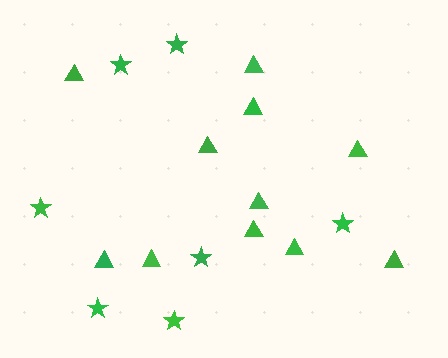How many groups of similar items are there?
There are 2 groups: one group of triangles (11) and one group of stars (7).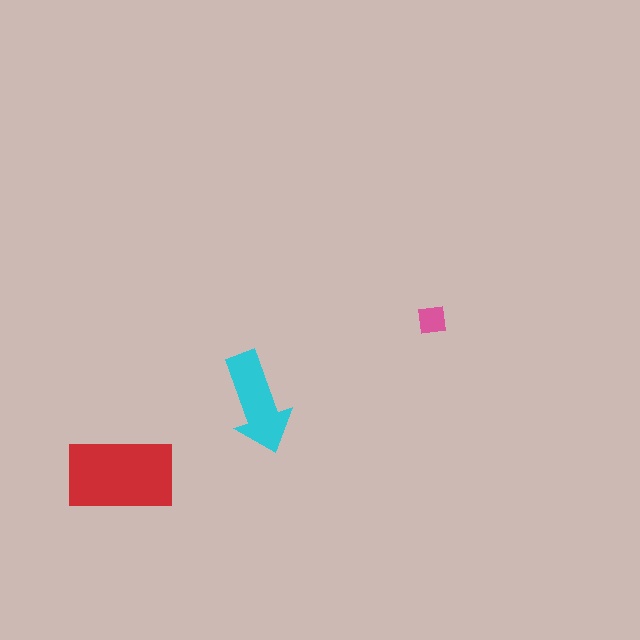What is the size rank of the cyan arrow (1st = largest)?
2nd.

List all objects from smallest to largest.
The pink square, the cyan arrow, the red rectangle.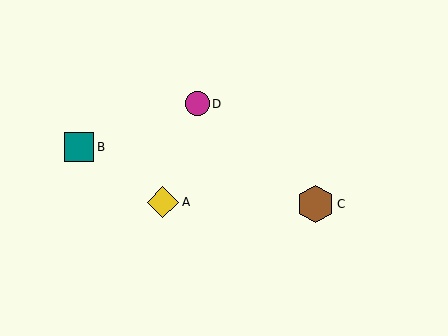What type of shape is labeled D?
Shape D is a magenta circle.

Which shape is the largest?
The brown hexagon (labeled C) is the largest.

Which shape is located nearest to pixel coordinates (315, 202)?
The brown hexagon (labeled C) at (316, 204) is nearest to that location.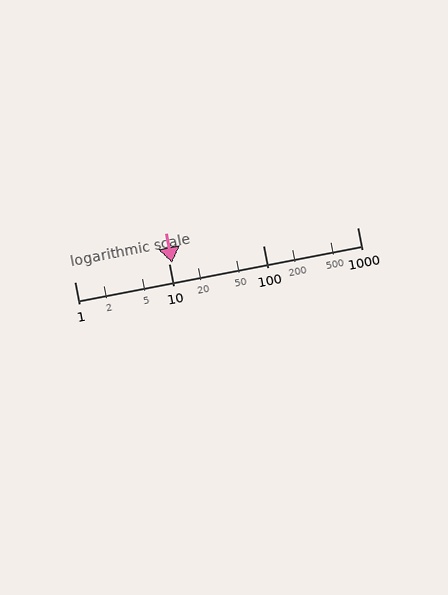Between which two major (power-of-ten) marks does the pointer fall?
The pointer is between 10 and 100.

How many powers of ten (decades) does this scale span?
The scale spans 3 decades, from 1 to 1000.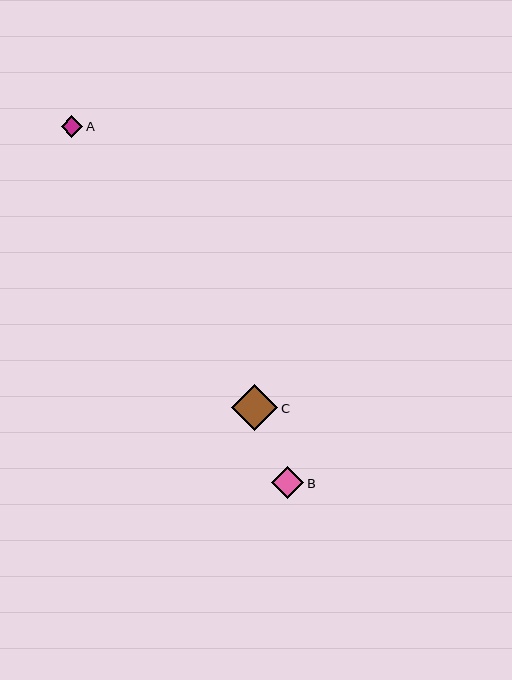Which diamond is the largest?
Diamond C is the largest with a size of approximately 47 pixels.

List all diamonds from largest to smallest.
From largest to smallest: C, B, A.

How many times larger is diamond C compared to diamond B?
Diamond C is approximately 1.4 times the size of diamond B.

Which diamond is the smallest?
Diamond A is the smallest with a size of approximately 21 pixels.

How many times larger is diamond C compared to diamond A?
Diamond C is approximately 2.2 times the size of diamond A.